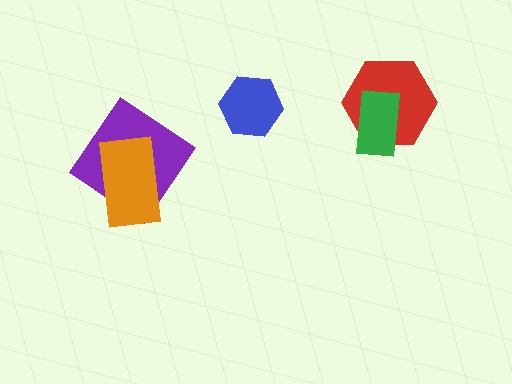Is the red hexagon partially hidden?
Yes, it is partially covered by another shape.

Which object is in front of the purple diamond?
The orange rectangle is in front of the purple diamond.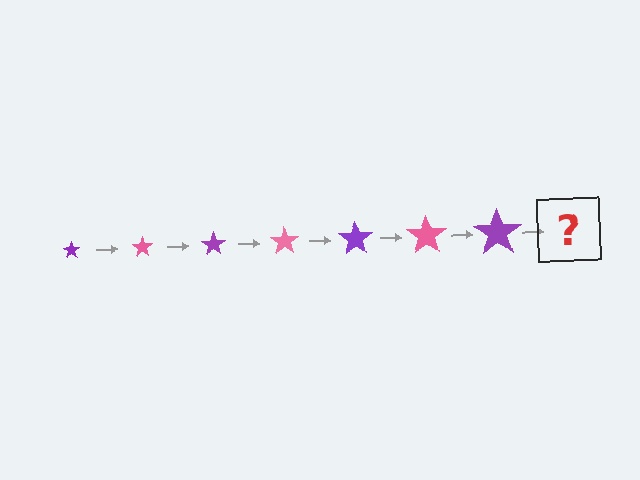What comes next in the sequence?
The next element should be a pink star, larger than the previous one.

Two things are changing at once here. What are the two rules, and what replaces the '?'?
The two rules are that the star grows larger each step and the color cycles through purple and pink. The '?' should be a pink star, larger than the previous one.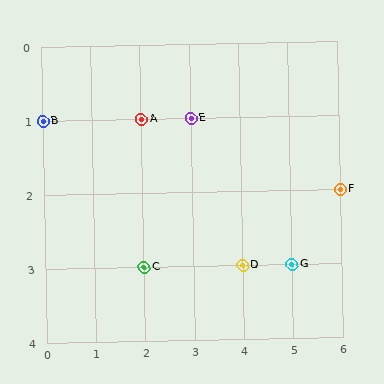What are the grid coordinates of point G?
Point G is at grid coordinates (5, 3).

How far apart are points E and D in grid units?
Points E and D are 1 column and 2 rows apart (about 2.2 grid units diagonally).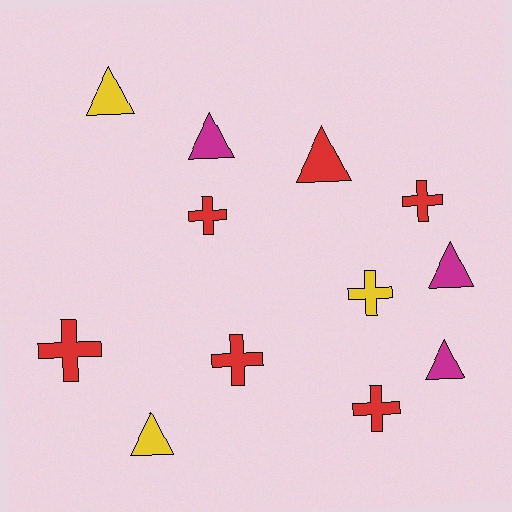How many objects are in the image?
There are 12 objects.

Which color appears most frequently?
Red, with 6 objects.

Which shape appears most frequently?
Triangle, with 6 objects.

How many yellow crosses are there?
There is 1 yellow cross.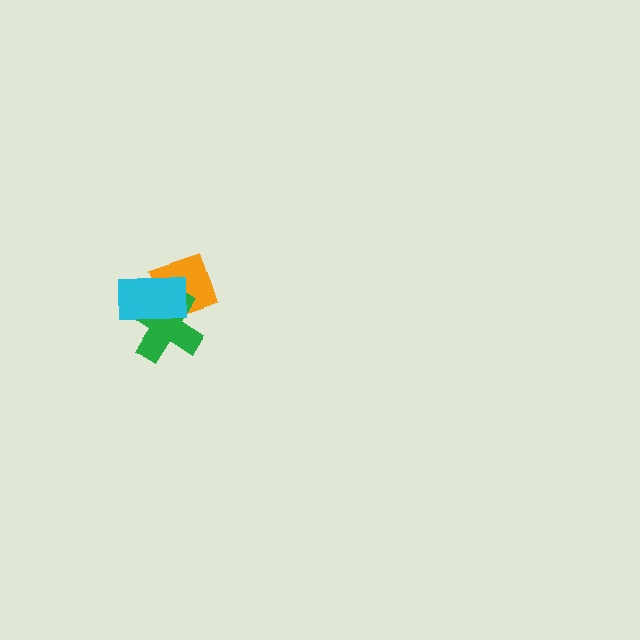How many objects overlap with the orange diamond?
2 objects overlap with the orange diamond.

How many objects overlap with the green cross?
2 objects overlap with the green cross.